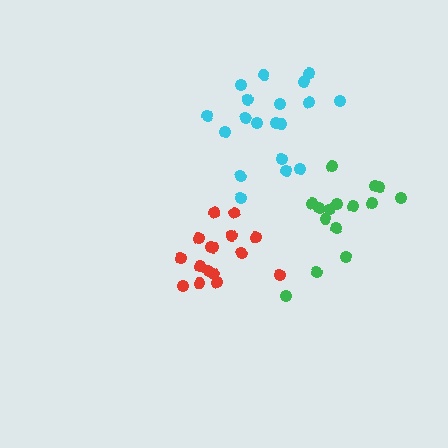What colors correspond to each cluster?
The clusters are colored: green, red, cyan.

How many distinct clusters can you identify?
There are 3 distinct clusters.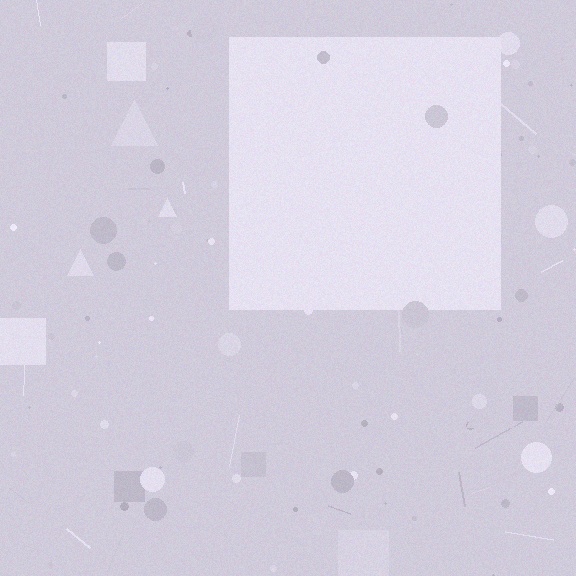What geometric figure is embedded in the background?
A square is embedded in the background.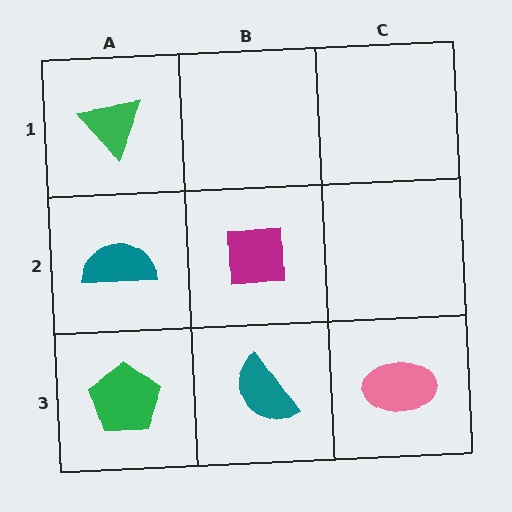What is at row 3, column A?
A green pentagon.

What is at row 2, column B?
A magenta square.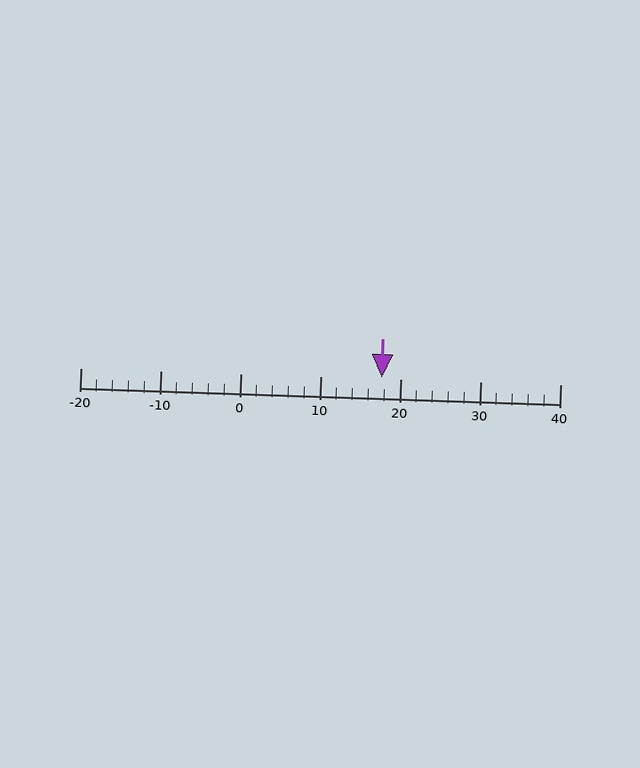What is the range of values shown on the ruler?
The ruler shows values from -20 to 40.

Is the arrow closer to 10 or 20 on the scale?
The arrow is closer to 20.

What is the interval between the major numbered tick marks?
The major tick marks are spaced 10 units apart.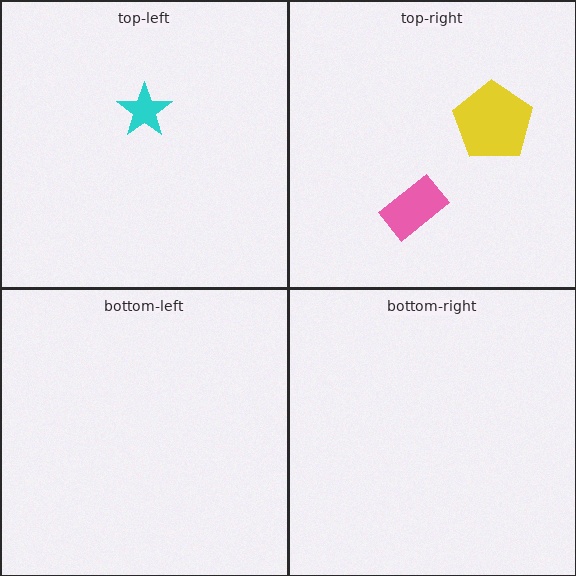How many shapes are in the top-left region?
1.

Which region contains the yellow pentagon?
The top-right region.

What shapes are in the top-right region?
The yellow pentagon, the pink rectangle.